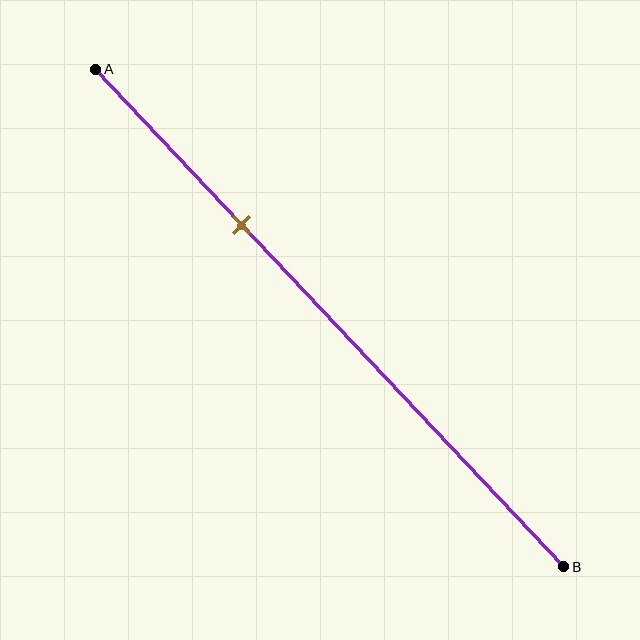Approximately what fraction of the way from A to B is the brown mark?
The brown mark is approximately 30% of the way from A to B.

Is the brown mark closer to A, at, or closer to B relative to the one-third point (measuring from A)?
The brown mark is approximately at the one-third point of segment AB.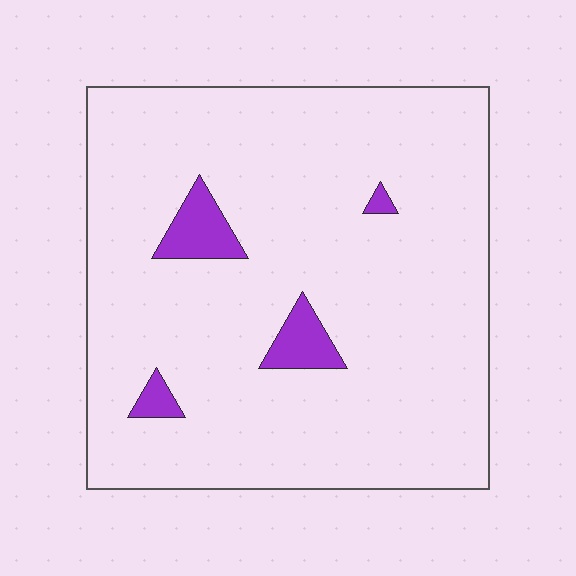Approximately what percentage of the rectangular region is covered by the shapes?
Approximately 5%.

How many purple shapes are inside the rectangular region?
4.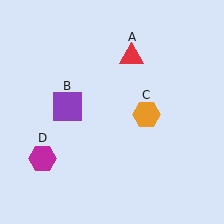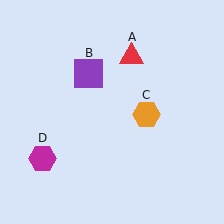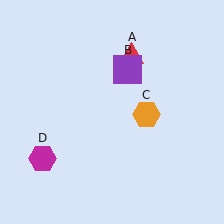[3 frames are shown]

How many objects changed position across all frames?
1 object changed position: purple square (object B).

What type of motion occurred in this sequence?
The purple square (object B) rotated clockwise around the center of the scene.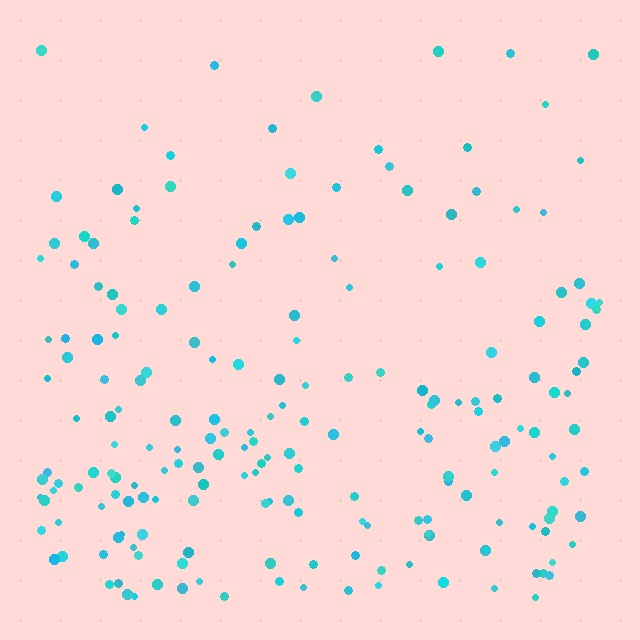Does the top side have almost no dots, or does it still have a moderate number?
Still a moderate number, just noticeably fewer than the bottom.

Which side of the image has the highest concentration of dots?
The bottom.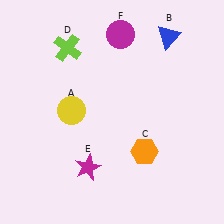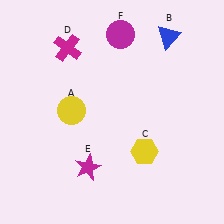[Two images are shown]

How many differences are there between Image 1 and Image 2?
There are 2 differences between the two images.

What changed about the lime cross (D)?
In Image 1, D is lime. In Image 2, it changed to magenta.